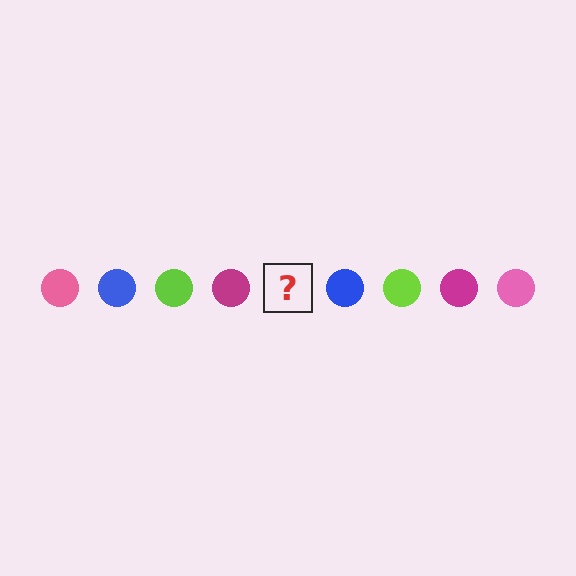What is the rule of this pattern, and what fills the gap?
The rule is that the pattern cycles through pink, blue, lime, magenta circles. The gap should be filled with a pink circle.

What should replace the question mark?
The question mark should be replaced with a pink circle.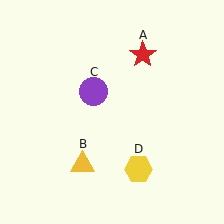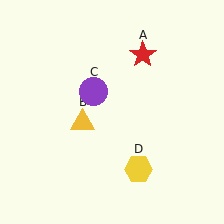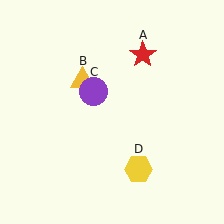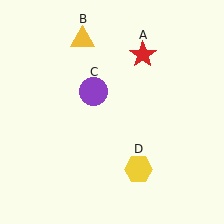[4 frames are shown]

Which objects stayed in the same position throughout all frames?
Red star (object A) and purple circle (object C) and yellow hexagon (object D) remained stationary.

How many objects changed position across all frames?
1 object changed position: yellow triangle (object B).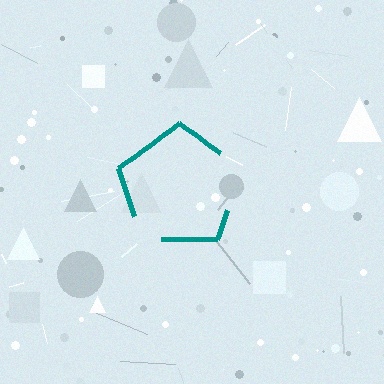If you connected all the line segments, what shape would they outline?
They would outline a pentagon.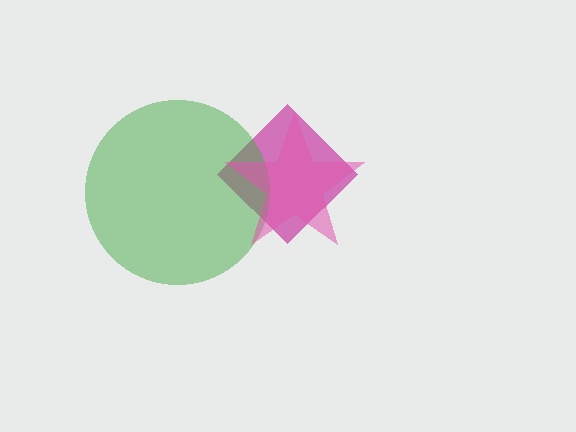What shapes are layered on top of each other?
The layered shapes are: a magenta diamond, a green circle, a pink star.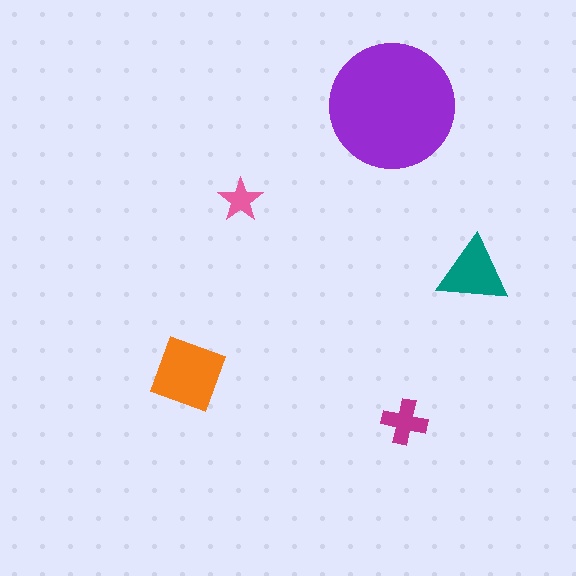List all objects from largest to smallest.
The purple circle, the orange square, the teal triangle, the magenta cross, the pink star.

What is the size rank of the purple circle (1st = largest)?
1st.